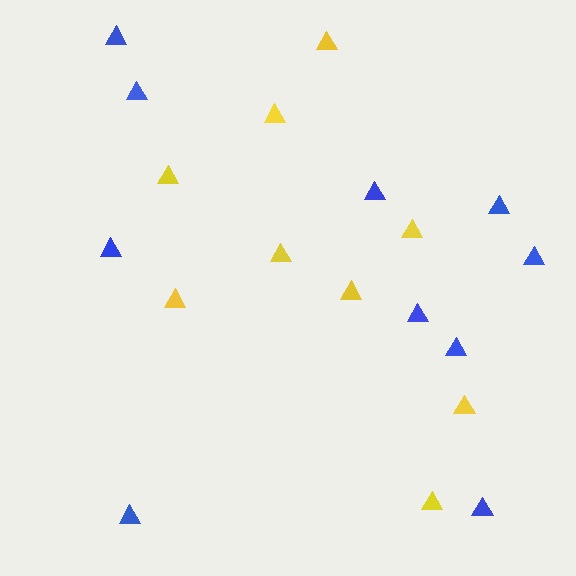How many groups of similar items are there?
There are 2 groups: one group of yellow triangles (9) and one group of blue triangles (10).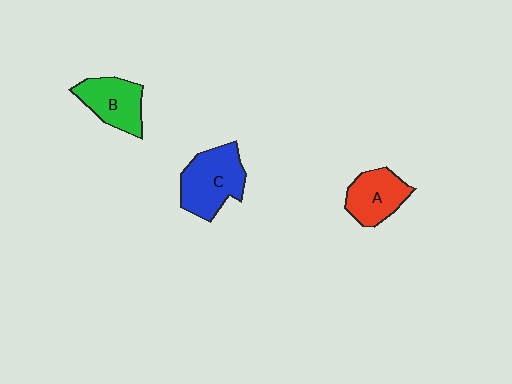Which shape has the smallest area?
Shape A (red).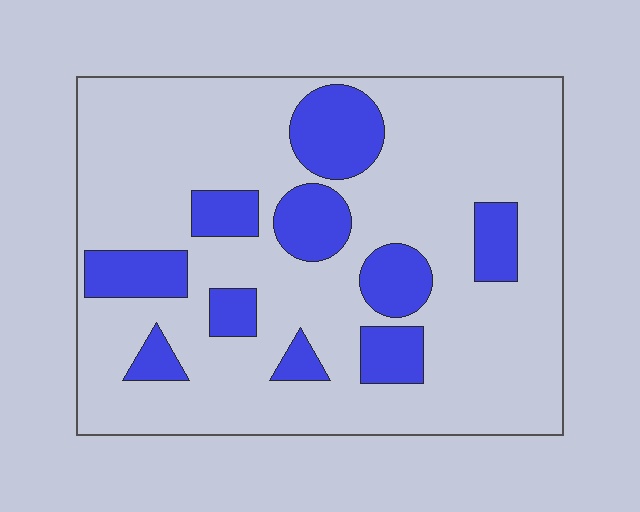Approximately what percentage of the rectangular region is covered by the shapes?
Approximately 20%.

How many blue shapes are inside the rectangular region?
10.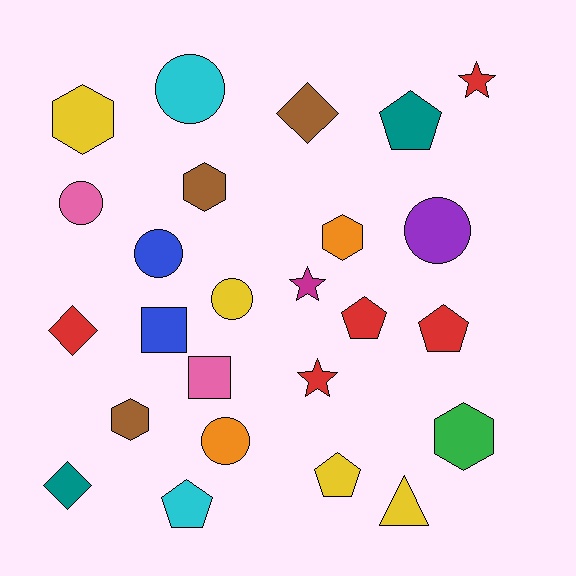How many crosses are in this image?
There are no crosses.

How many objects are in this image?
There are 25 objects.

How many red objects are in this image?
There are 5 red objects.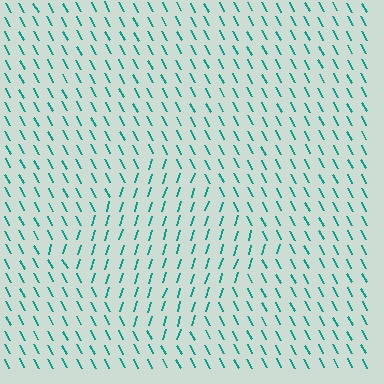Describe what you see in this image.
The image is filled with small teal line segments. A diamond region in the image has lines oriented differently from the surrounding lines, creating a visible texture boundary.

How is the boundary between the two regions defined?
The boundary is defined purely by a change in line orientation (approximately 45 degrees difference). All lines are the same color and thickness.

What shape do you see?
I see a diamond.